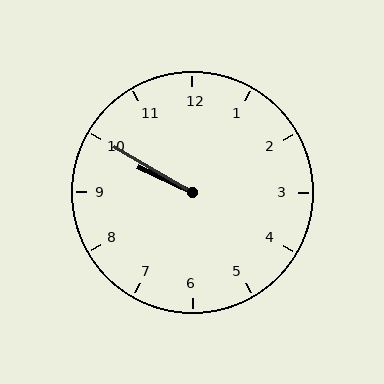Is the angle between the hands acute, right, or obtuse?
It is acute.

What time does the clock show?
9:50.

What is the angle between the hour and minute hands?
Approximately 5 degrees.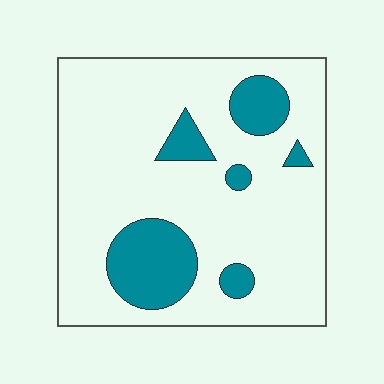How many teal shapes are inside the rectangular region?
6.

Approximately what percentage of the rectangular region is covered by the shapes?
Approximately 20%.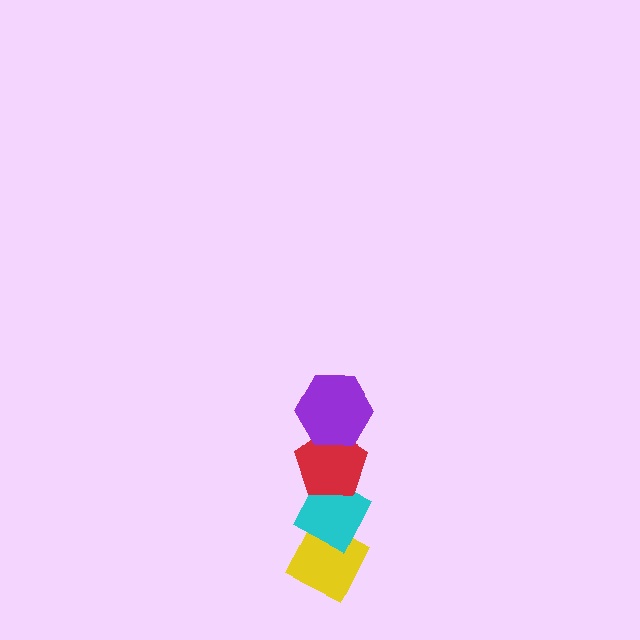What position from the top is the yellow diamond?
The yellow diamond is 4th from the top.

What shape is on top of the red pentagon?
The purple hexagon is on top of the red pentagon.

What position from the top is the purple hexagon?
The purple hexagon is 1st from the top.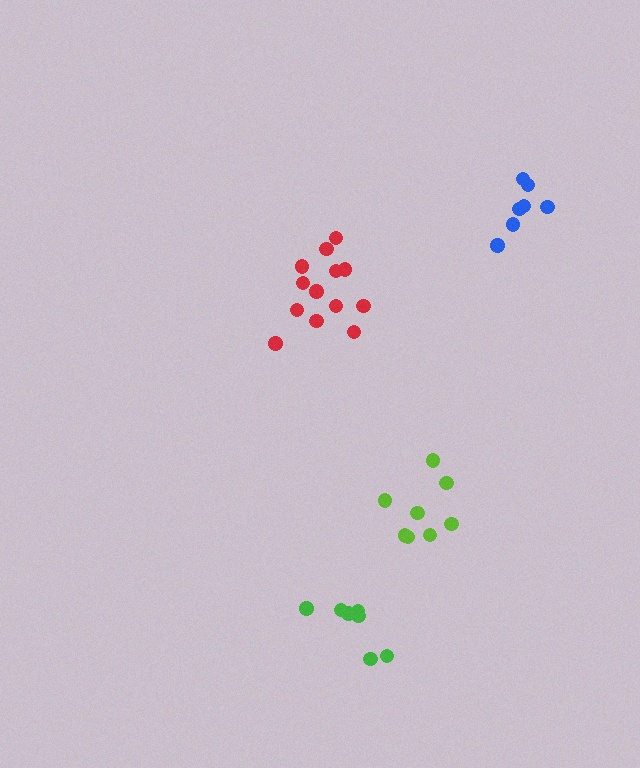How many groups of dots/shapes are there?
There are 4 groups.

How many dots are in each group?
Group 1: 13 dots, Group 2: 8 dots, Group 3: 7 dots, Group 4: 7 dots (35 total).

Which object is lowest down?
The green cluster is bottommost.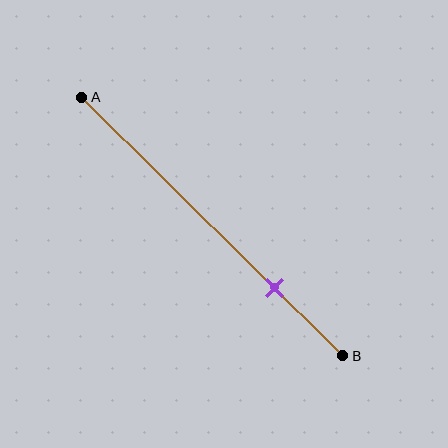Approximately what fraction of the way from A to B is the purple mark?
The purple mark is approximately 75% of the way from A to B.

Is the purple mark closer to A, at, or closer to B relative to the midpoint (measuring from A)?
The purple mark is closer to point B than the midpoint of segment AB.